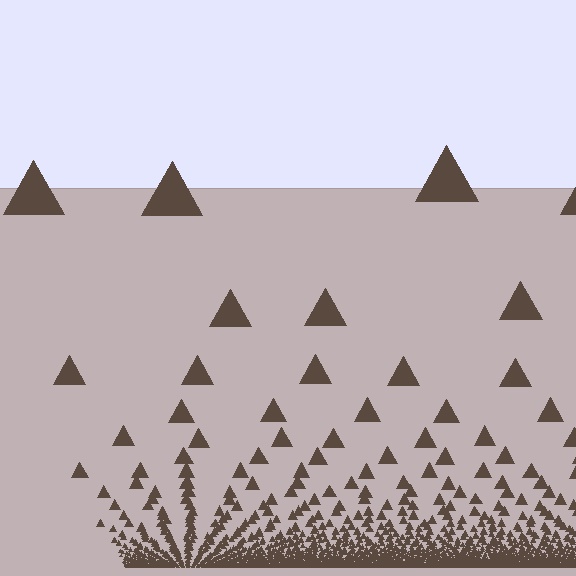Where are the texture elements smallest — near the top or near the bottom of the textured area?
Near the bottom.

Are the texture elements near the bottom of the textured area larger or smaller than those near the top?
Smaller. The gradient is inverted — elements near the bottom are smaller and denser.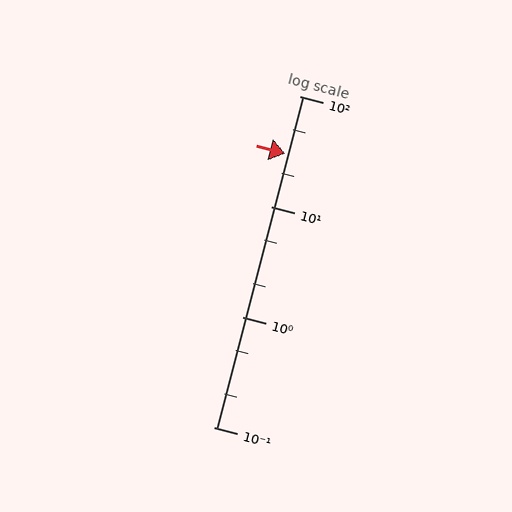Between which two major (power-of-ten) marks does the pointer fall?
The pointer is between 10 and 100.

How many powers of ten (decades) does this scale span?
The scale spans 3 decades, from 0.1 to 100.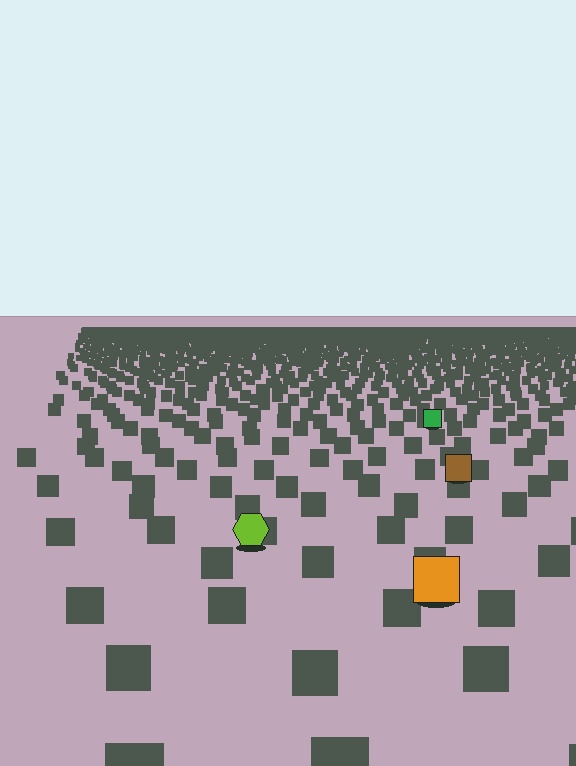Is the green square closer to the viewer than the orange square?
No. The orange square is closer — you can tell from the texture gradient: the ground texture is coarser near it.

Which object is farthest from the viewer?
The green square is farthest from the viewer. It appears smaller and the ground texture around it is denser.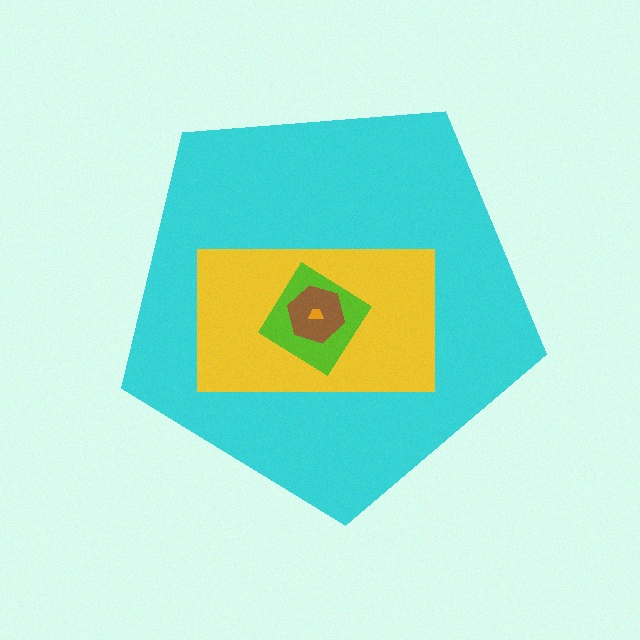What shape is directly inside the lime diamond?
The brown hexagon.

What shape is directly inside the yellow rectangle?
The lime diamond.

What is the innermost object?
The orange trapezoid.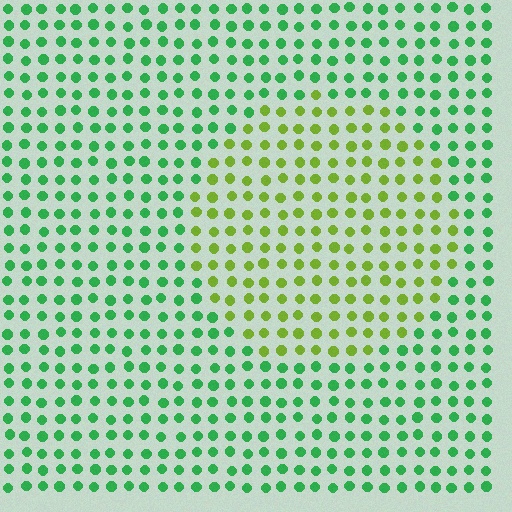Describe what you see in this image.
The image is filled with small green elements in a uniform arrangement. A circle-shaped region is visible where the elements are tinted to a slightly different hue, forming a subtle color boundary.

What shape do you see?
I see a circle.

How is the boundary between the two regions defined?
The boundary is defined purely by a slight shift in hue (about 48 degrees). Spacing, size, and orientation are identical on both sides.